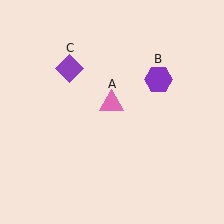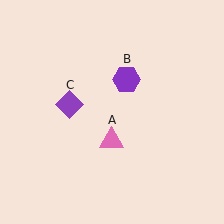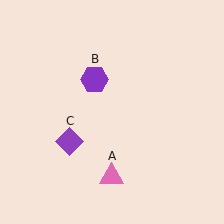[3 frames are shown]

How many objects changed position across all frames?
3 objects changed position: pink triangle (object A), purple hexagon (object B), purple diamond (object C).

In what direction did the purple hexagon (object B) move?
The purple hexagon (object B) moved left.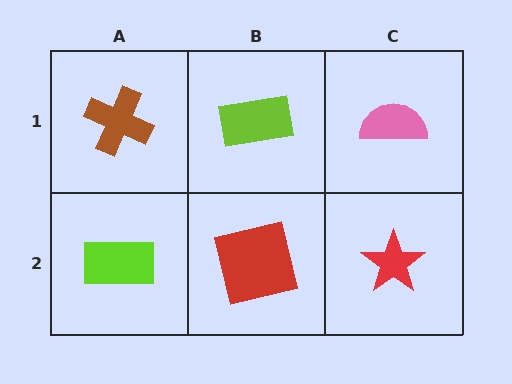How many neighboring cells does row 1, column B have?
3.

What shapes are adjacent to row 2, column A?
A brown cross (row 1, column A), a red square (row 2, column B).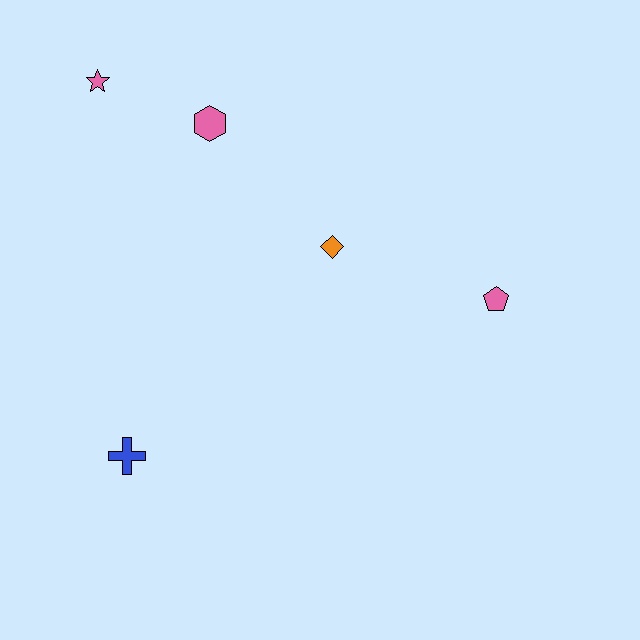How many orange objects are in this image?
There is 1 orange object.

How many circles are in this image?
There are no circles.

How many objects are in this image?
There are 5 objects.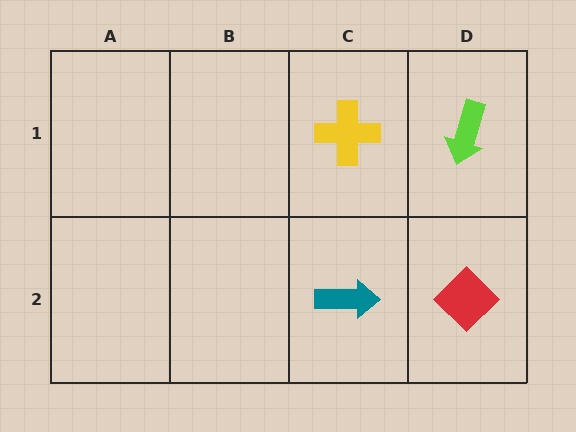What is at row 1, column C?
A yellow cross.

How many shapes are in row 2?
2 shapes.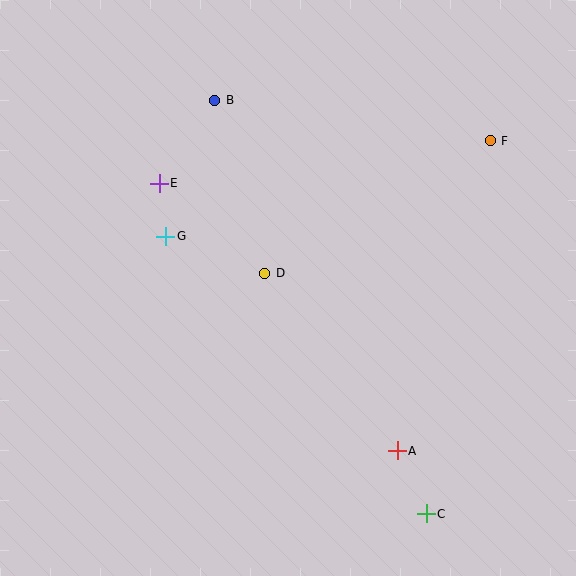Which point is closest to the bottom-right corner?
Point C is closest to the bottom-right corner.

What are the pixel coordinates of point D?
Point D is at (265, 273).